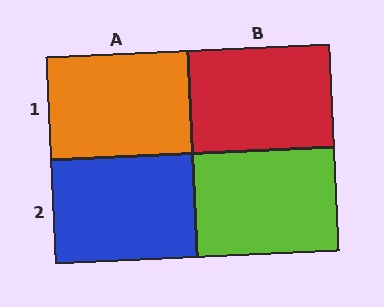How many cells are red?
1 cell is red.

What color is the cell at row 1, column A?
Orange.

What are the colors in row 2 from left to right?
Blue, lime.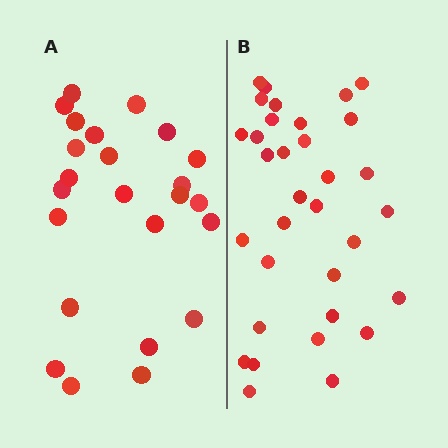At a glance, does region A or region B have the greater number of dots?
Region B (the right region) has more dots.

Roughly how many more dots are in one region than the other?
Region B has roughly 8 or so more dots than region A.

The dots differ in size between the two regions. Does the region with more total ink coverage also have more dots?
No. Region A has more total ink coverage because its dots are larger, but region B actually contains more individual dots. Total area can be misleading — the number of items is what matters here.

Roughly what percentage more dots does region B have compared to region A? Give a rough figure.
About 40% more.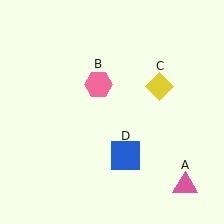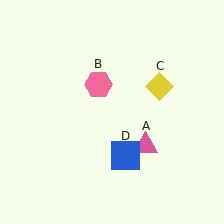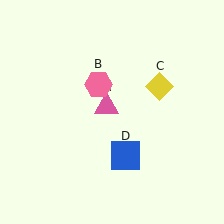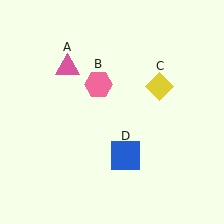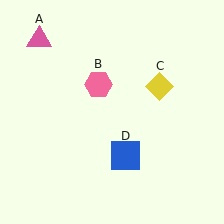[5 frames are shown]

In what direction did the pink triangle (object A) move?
The pink triangle (object A) moved up and to the left.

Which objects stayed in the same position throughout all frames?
Pink hexagon (object B) and yellow diamond (object C) and blue square (object D) remained stationary.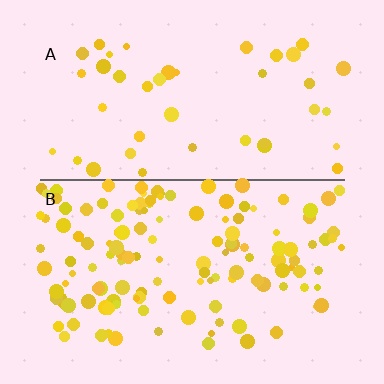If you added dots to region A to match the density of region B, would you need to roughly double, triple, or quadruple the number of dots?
Approximately triple.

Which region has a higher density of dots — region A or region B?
B (the bottom).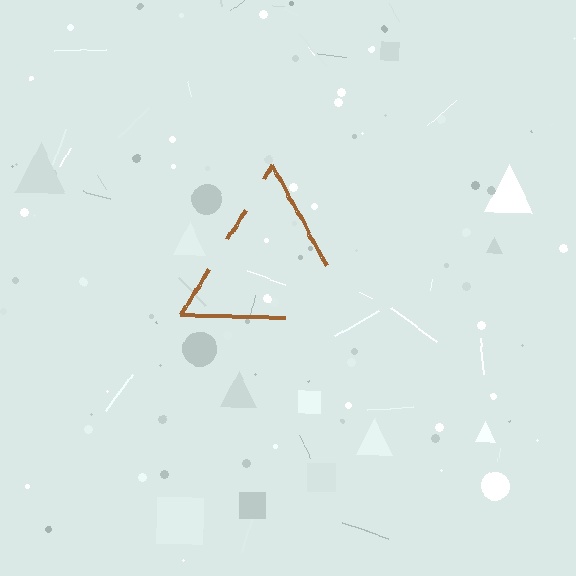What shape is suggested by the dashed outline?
The dashed outline suggests a triangle.